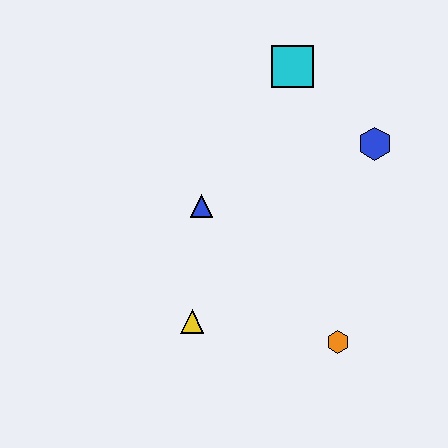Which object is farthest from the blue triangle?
The orange hexagon is farthest from the blue triangle.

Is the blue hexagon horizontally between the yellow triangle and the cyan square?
No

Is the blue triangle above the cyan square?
No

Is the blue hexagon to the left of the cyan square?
No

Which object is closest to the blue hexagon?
The cyan square is closest to the blue hexagon.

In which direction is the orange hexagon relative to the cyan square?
The orange hexagon is below the cyan square.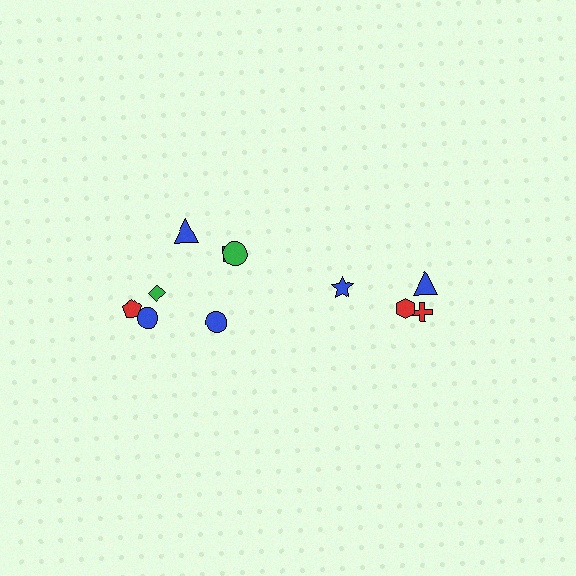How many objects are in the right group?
There are 4 objects.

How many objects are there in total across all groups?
There are 11 objects.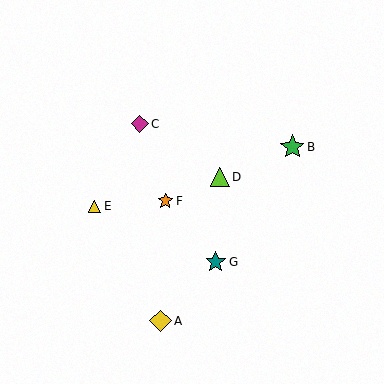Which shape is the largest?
The green star (labeled B) is the largest.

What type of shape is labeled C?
Shape C is a magenta diamond.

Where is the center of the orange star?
The center of the orange star is at (165, 201).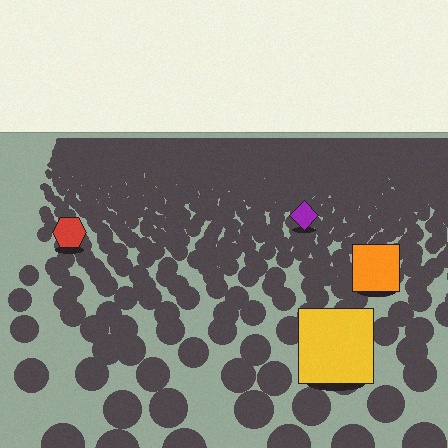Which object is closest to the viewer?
The yellow square is closest. The texture marks near it are larger and more spread out.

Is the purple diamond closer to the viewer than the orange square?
No. The orange square is closer — you can tell from the texture gradient: the ground texture is coarser near it.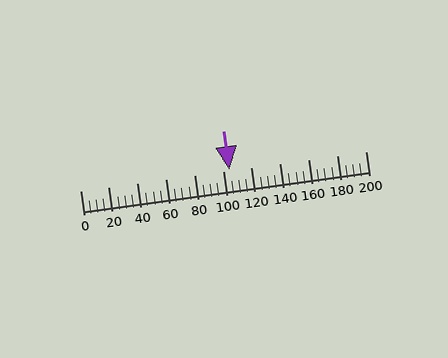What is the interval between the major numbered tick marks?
The major tick marks are spaced 20 units apart.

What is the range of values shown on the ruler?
The ruler shows values from 0 to 200.